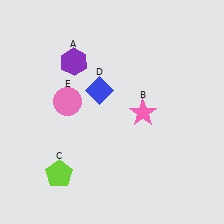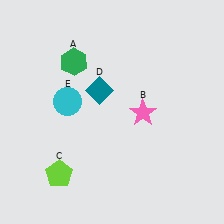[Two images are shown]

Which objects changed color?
A changed from purple to green. D changed from blue to teal. E changed from pink to cyan.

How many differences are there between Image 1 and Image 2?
There are 3 differences between the two images.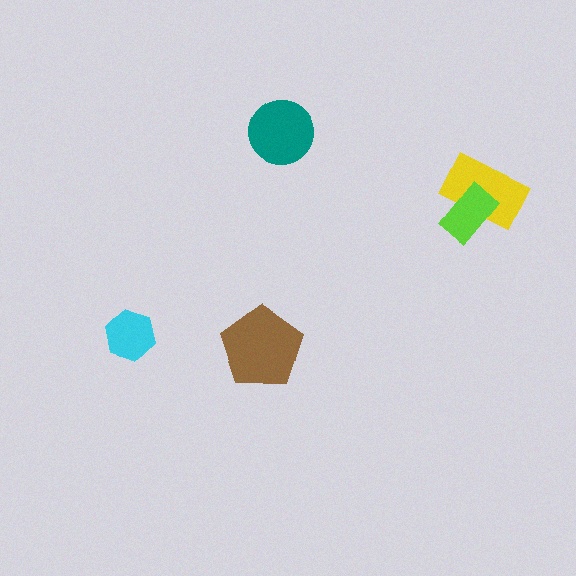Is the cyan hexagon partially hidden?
No, no other shape covers it.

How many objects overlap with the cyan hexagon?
0 objects overlap with the cyan hexagon.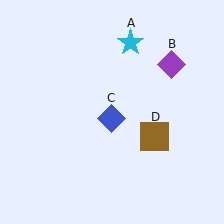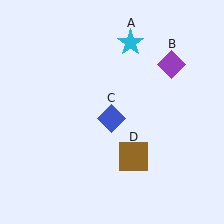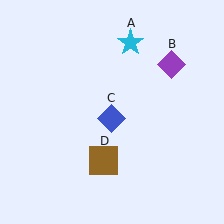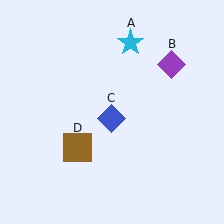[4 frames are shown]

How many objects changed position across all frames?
1 object changed position: brown square (object D).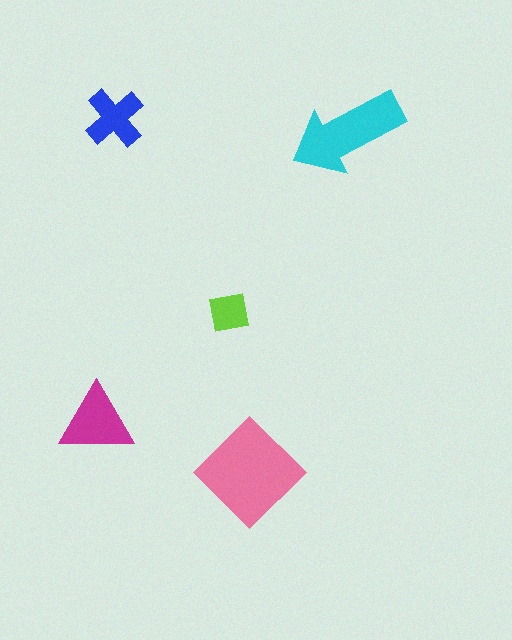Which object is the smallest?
The lime square.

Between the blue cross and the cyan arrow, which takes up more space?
The cyan arrow.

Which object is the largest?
The pink diamond.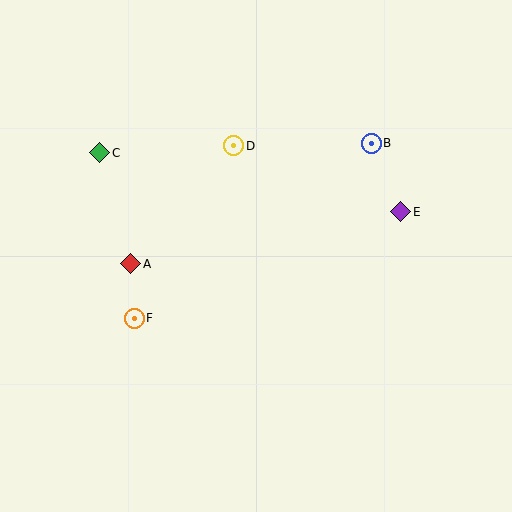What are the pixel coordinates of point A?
Point A is at (131, 264).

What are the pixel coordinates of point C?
Point C is at (100, 153).